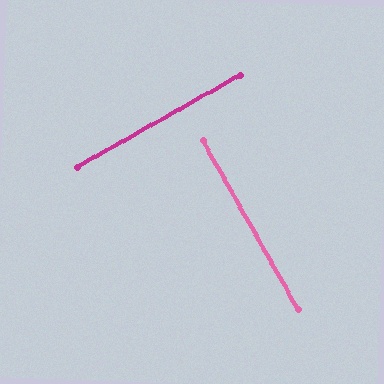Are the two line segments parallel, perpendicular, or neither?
Perpendicular — they meet at approximately 90°.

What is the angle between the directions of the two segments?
Approximately 90 degrees.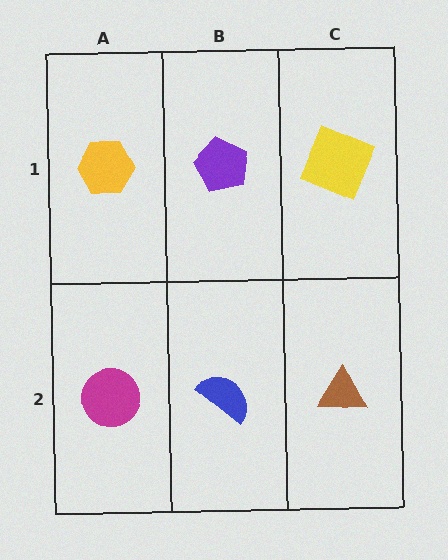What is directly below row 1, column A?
A magenta circle.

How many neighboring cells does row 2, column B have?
3.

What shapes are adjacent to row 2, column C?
A yellow square (row 1, column C), a blue semicircle (row 2, column B).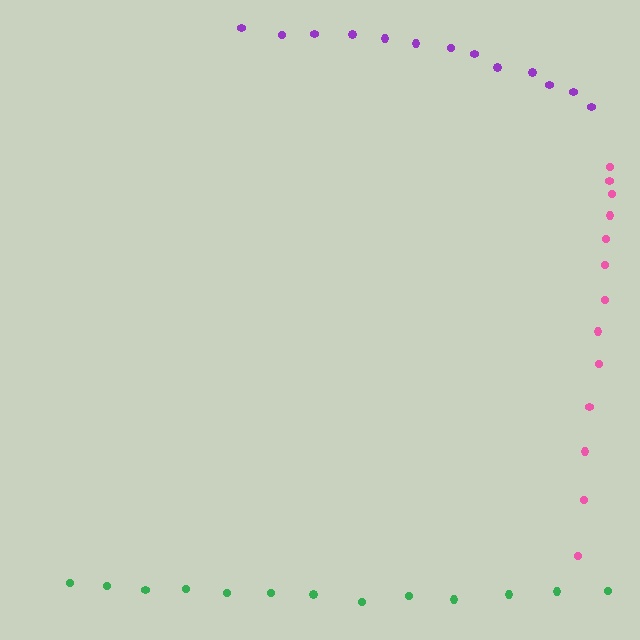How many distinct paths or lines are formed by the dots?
There are 3 distinct paths.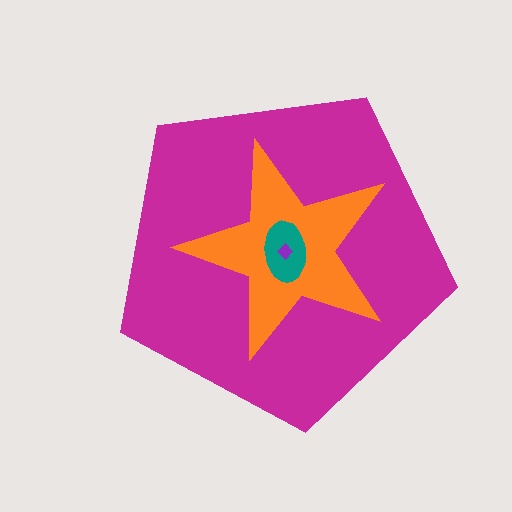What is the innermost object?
The purple diamond.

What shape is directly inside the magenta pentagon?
The orange star.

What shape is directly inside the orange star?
The teal ellipse.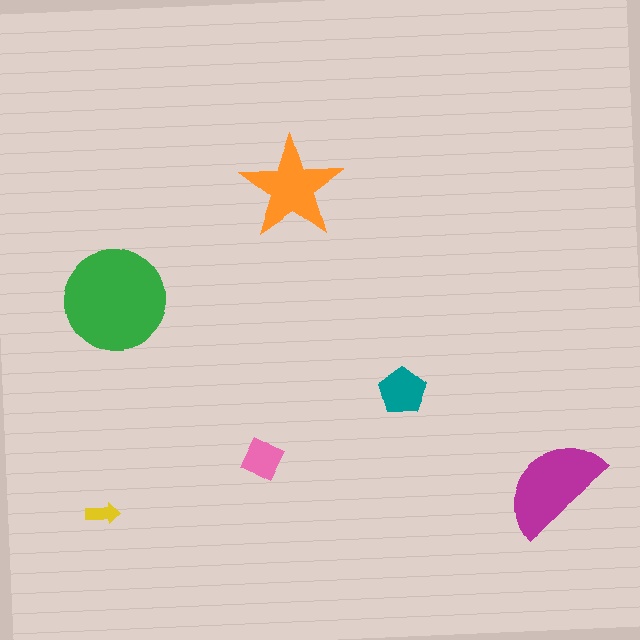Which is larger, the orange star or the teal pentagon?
The orange star.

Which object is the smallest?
The yellow arrow.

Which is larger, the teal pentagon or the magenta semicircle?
The magenta semicircle.